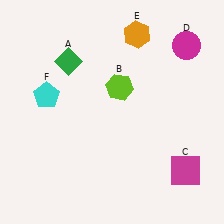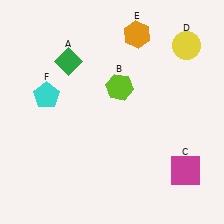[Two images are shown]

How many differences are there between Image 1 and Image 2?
There is 1 difference between the two images.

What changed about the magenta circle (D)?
In Image 1, D is magenta. In Image 2, it changed to yellow.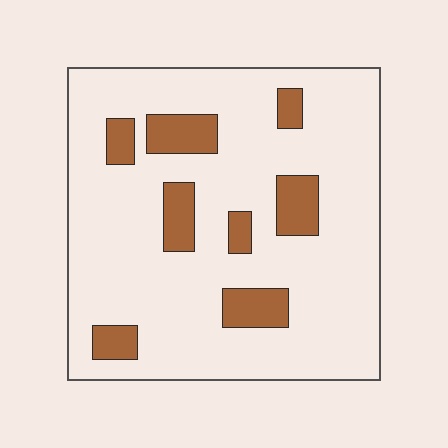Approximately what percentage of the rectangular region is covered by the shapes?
Approximately 15%.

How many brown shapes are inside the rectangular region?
8.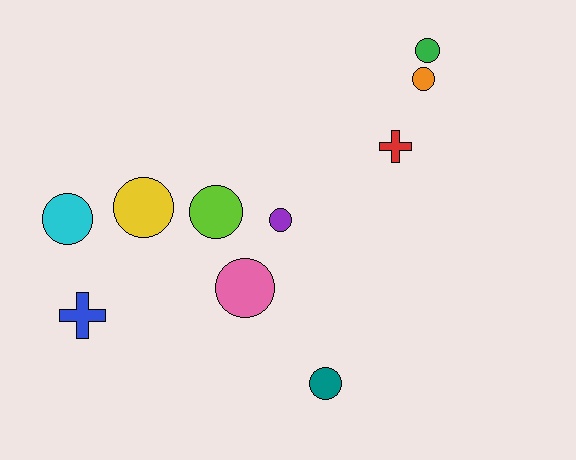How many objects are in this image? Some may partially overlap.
There are 10 objects.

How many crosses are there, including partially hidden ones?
There are 2 crosses.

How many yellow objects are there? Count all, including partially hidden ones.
There is 1 yellow object.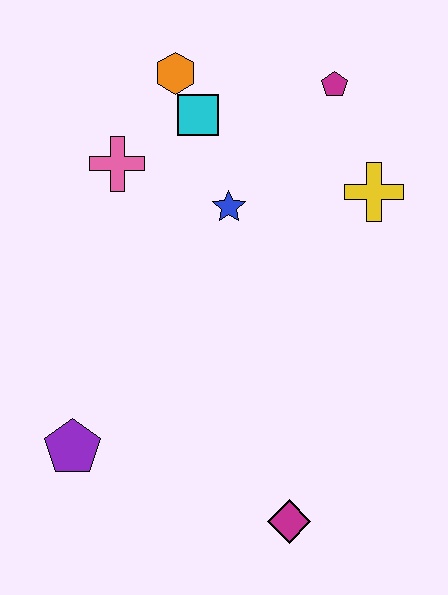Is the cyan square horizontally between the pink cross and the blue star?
Yes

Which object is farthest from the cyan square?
The magenta diamond is farthest from the cyan square.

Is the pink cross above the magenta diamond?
Yes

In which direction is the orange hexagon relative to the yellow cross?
The orange hexagon is to the left of the yellow cross.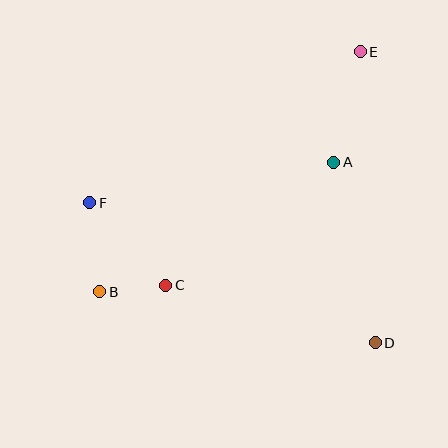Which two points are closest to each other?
Points B and C are closest to each other.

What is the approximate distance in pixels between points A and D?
The distance between A and D is approximately 185 pixels.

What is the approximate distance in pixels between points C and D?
The distance between C and D is approximately 217 pixels.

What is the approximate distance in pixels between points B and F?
The distance between B and F is approximately 89 pixels.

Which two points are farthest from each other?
Points B and E are farthest from each other.